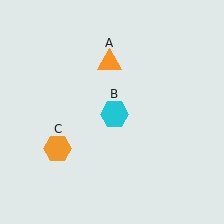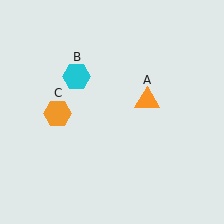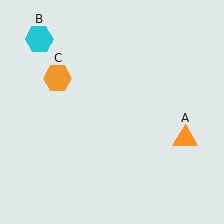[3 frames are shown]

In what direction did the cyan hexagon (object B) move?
The cyan hexagon (object B) moved up and to the left.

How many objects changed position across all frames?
3 objects changed position: orange triangle (object A), cyan hexagon (object B), orange hexagon (object C).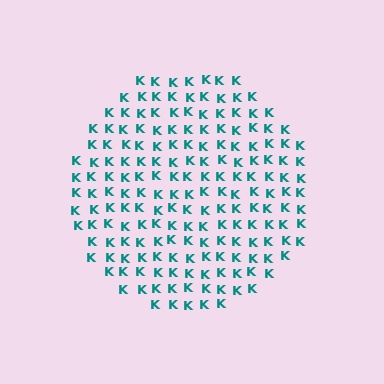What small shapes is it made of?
It is made of small letter K's.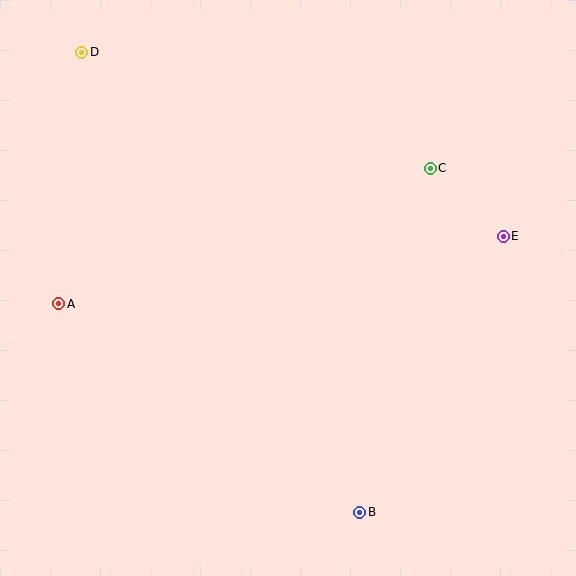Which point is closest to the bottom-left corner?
Point A is closest to the bottom-left corner.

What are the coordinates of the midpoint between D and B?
The midpoint between D and B is at (221, 282).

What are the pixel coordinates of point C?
Point C is at (430, 168).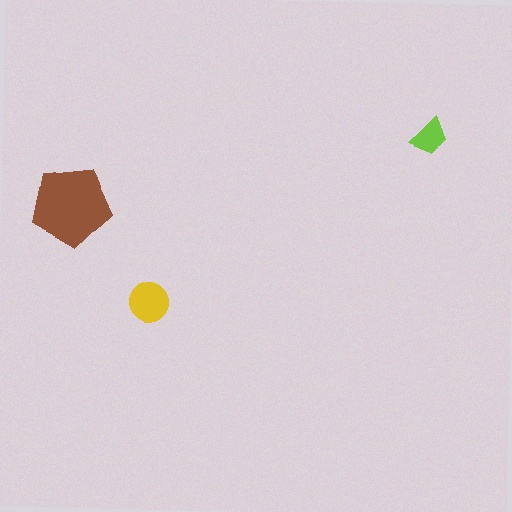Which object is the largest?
The brown pentagon.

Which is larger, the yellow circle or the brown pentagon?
The brown pentagon.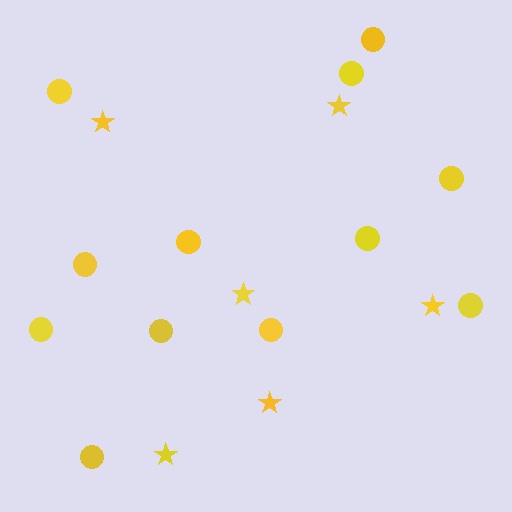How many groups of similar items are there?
There are 2 groups: one group of stars (6) and one group of circles (12).